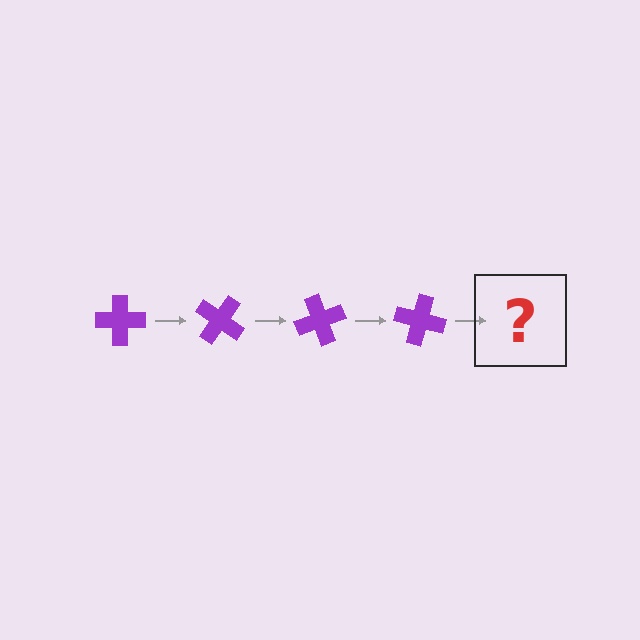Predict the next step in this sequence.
The next step is a purple cross rotated 140 degrees.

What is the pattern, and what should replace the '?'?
The pattern is that the cross rotates 35 degrees each step. The '?' should be a purple cross rotated 140 degrees.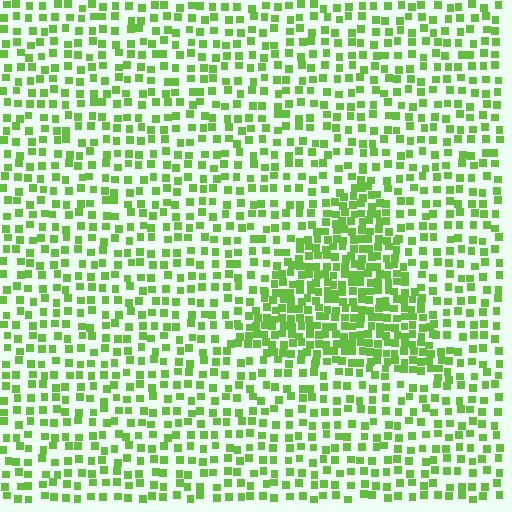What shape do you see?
I see a triangle.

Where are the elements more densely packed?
The elements are more densely packed inside the triangle boundary.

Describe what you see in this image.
The image contains small lime elements arranged at two different densities. A triangle-shaped region is visible where the elements are more densely packed than the surrounding area.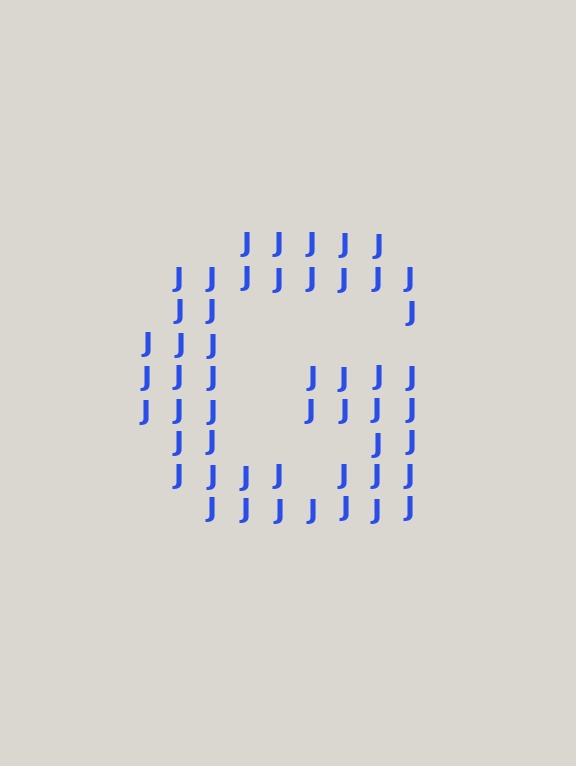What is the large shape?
The large shape is the letter G.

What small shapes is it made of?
It is made of small letter J's.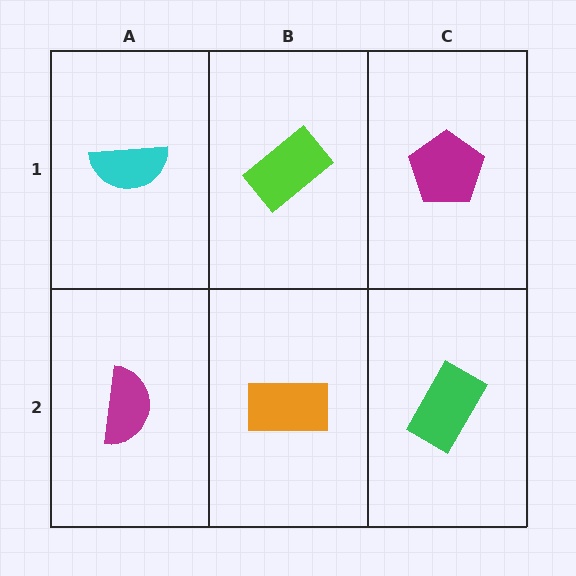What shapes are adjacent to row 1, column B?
An orange rectangle (row 2, column B), a cyan semicircle (row 1, column A), a magenta pentagon (row 1, column C).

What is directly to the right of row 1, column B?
A magenta pentagon.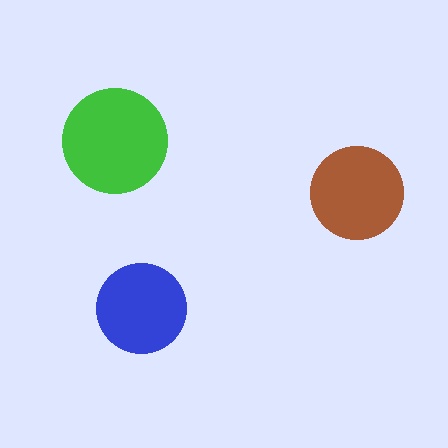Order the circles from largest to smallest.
the green one, the brown one, the blue one.